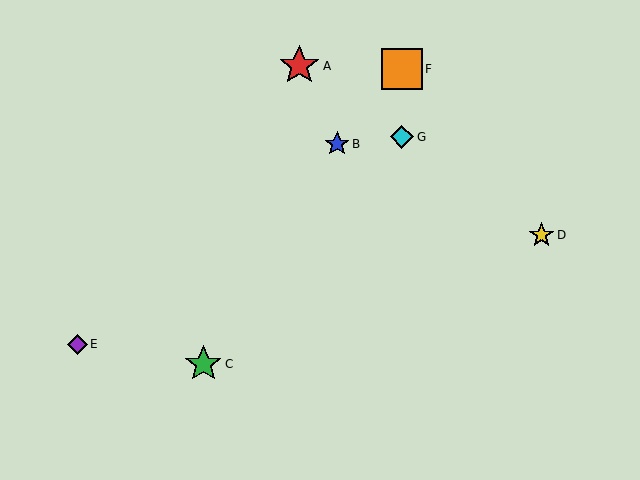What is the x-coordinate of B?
Object B is at x≈337.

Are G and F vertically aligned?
Yes, both are at x≈402.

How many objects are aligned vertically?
2 objects (F, G) are aligned vertically.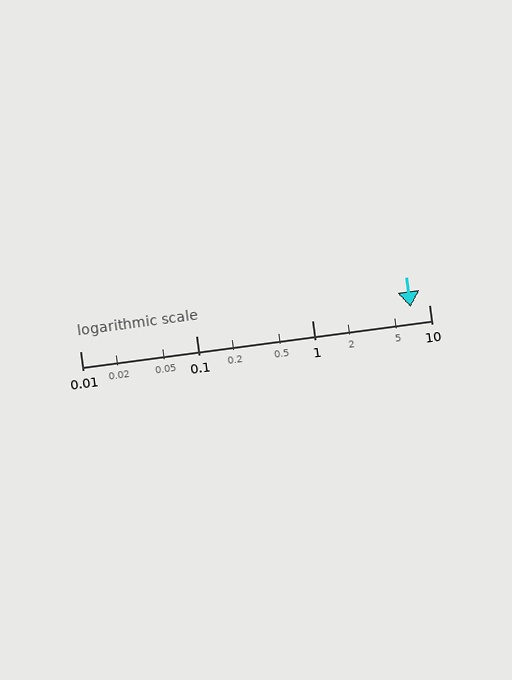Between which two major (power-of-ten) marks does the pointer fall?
The pointer is between 1 and 10.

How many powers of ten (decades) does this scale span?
The scale spans 3 decades, from 0.01 to 10.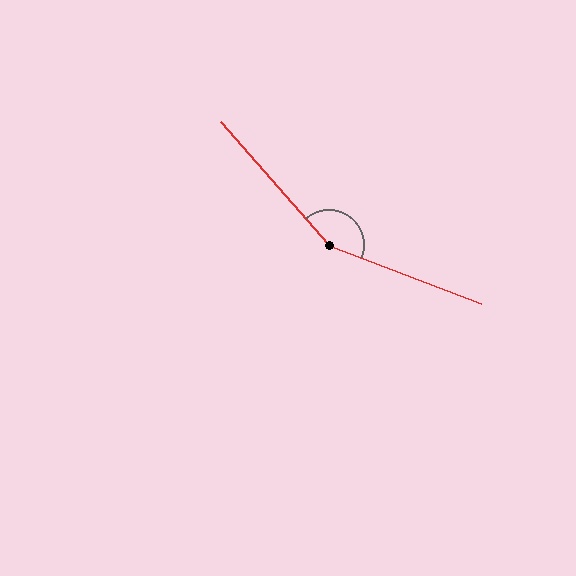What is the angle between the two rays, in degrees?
Approximately 152 degrees.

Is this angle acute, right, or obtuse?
It is obtuse.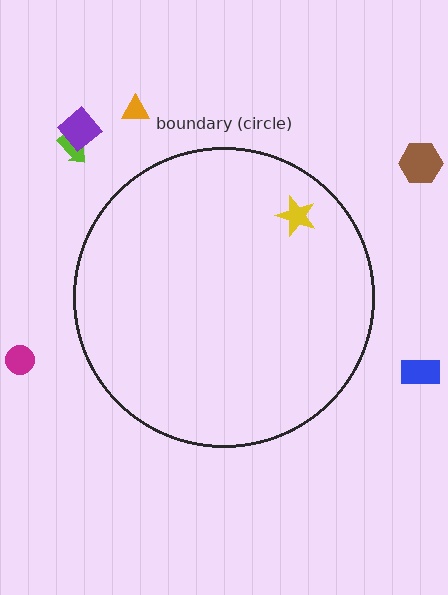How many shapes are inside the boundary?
1 inside, 6 outside.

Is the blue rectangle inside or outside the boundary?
Outside.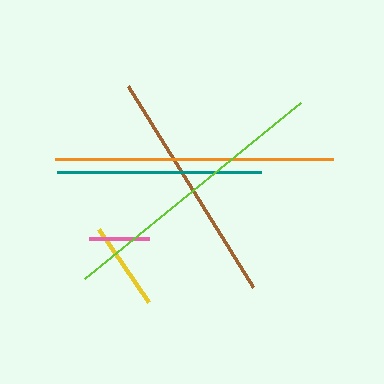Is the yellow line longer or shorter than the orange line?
The orange line is longer than the yellow line.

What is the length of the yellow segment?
The yellow segment is approximately 89 pixels long.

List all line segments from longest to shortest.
From longest to shortest: lime, orange, brown, teal, yellow, pink.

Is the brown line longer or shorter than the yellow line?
The brown line is longer than the yellow line.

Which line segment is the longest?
The lime line is the longest at approximately 278 pixels.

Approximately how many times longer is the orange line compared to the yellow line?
The orange line is approximately 3.1 times the length of the yellow line.